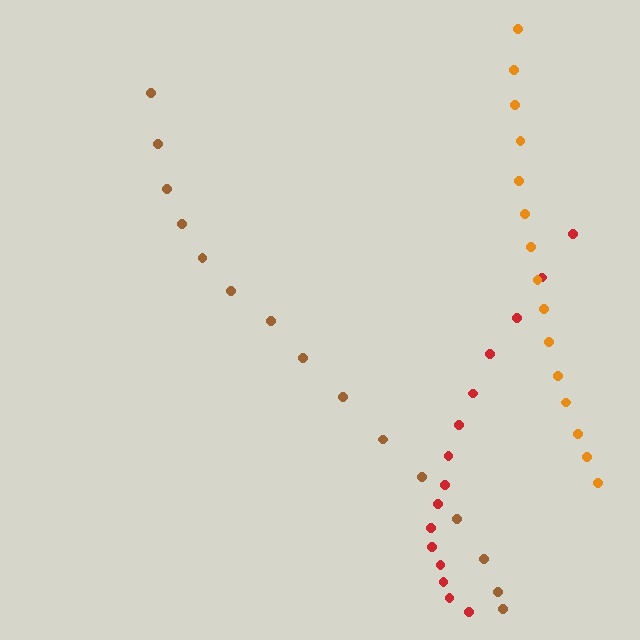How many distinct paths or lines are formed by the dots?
There are 3 distinct paths.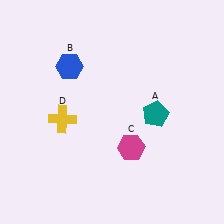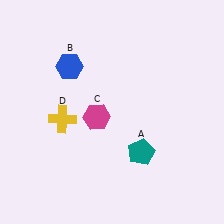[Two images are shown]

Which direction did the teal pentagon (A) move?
The teal pentagon (A) moved down.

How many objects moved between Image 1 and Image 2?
2 objects moved between the two images.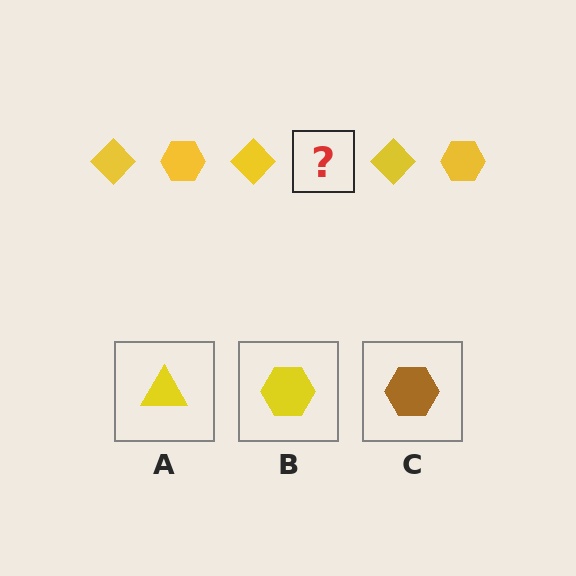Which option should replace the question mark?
Option B.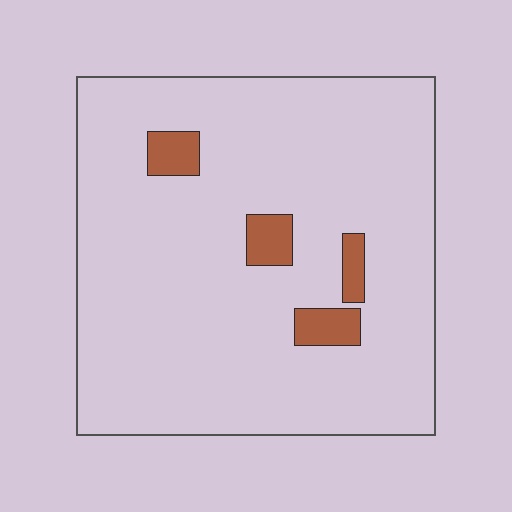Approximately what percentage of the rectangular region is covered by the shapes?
Approximately 5%.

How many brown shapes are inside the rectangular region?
4.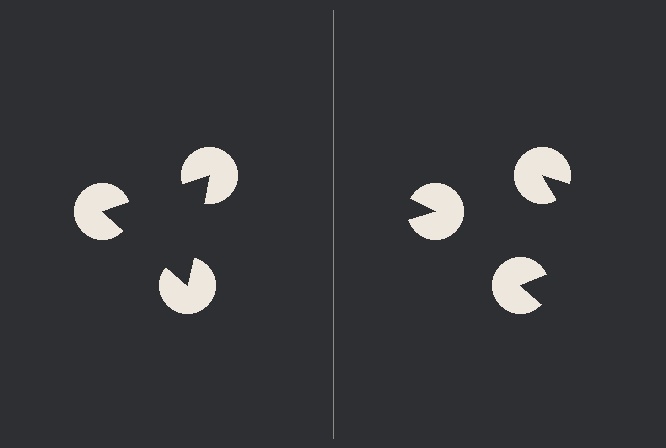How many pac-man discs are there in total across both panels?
6 — 3 on each side.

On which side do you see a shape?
An illusory triangle appears on the left side. On the right side the wedge cuts are rotated, so no coherent shape forms.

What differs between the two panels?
The pac-man discs are positioned identically on both sides; only the wedge orientations differ. On the left they align to a triangle; on the right they are misaligned.